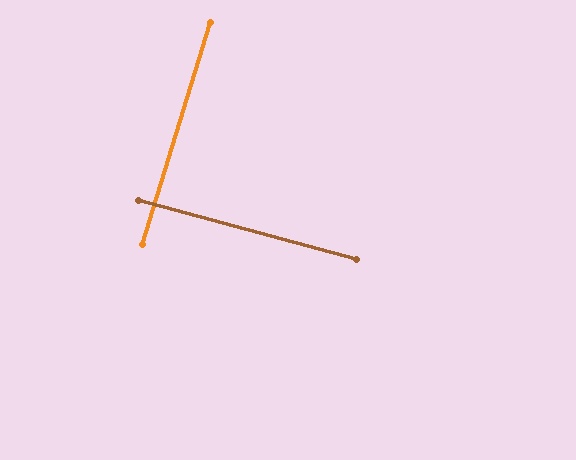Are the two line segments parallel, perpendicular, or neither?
Perpendicular — they meet at approximately 88°.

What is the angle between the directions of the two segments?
Approximately 88 degrees.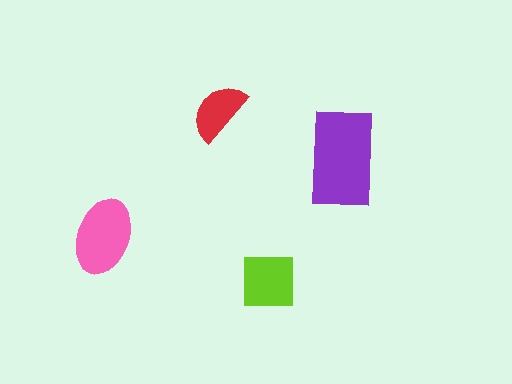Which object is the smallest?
The red semicircle.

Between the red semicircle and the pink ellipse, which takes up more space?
The pink ellipse.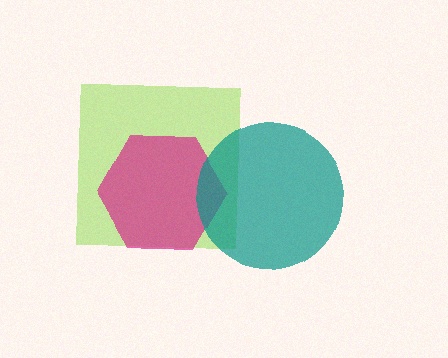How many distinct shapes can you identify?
There are 3 distinct shapes: a lime square, a magenta hexagon, a teal circle.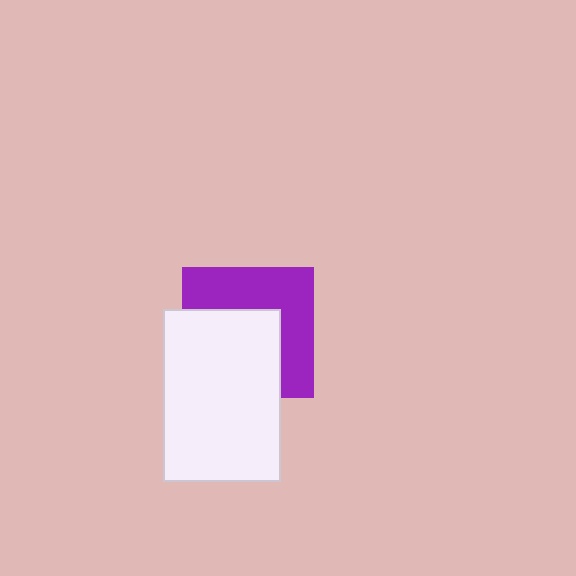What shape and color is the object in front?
The object in front is a white rectangle.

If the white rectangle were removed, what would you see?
You would see the complete purple square.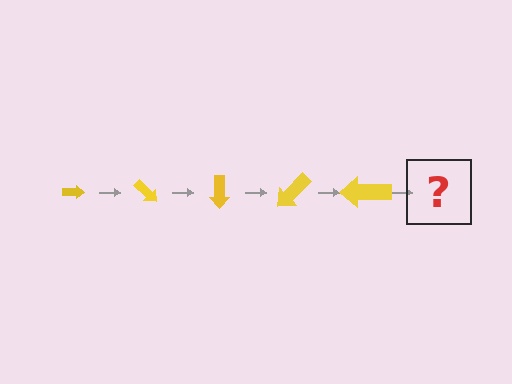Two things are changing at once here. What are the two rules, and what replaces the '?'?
The two rules are that the arrow grows larger each step and it rotates 45 degrees each step. The '?' should be an arrow, larger than the previous one and rotated 225 degrees from the start.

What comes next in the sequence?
The next element should be an arrow, larger than the previous one and rotated 225 degrees from the start.